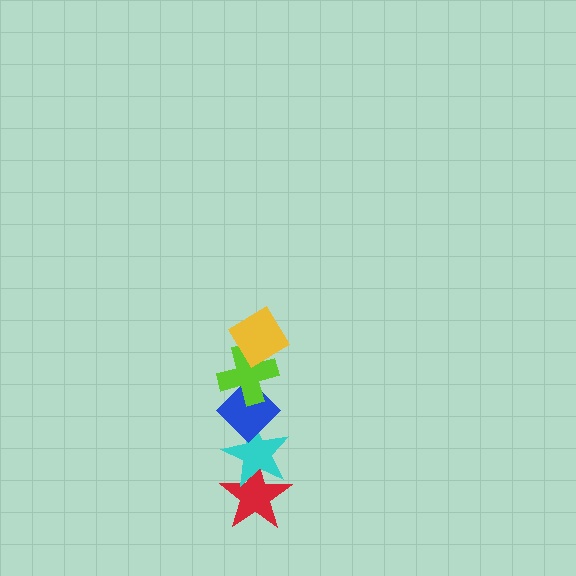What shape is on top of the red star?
The cyan star is on top of the red star.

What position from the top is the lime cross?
The lime cross is 2nd from the top.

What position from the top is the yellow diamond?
The yellow diamond is 1st from the top.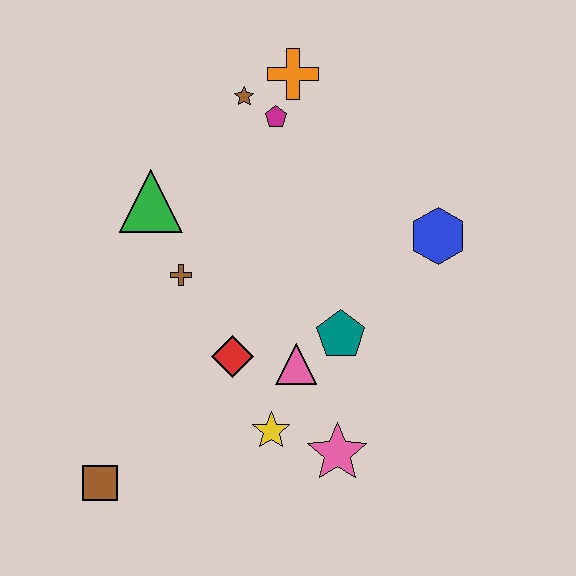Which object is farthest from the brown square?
The orange cross is farthest from the brown square.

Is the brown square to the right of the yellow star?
No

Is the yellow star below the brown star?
Yes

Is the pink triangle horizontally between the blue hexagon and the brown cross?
Yes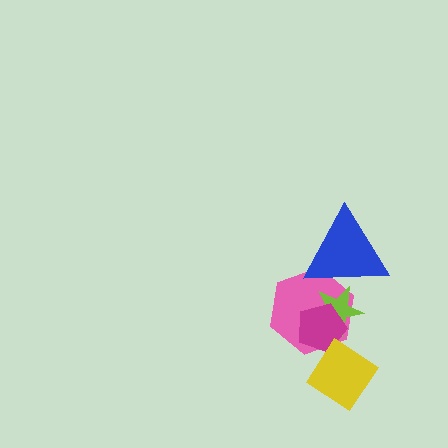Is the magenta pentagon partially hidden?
No, no other shape covers it.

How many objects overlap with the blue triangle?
2 objects overlap with the blue triangle.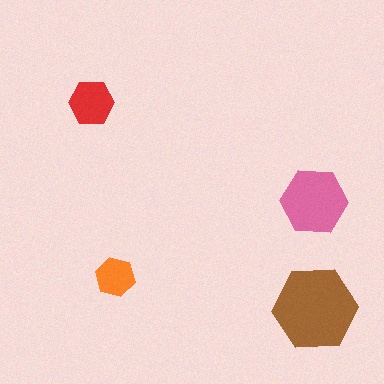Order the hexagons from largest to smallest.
the brown one, the pink one, the red one, the orange one.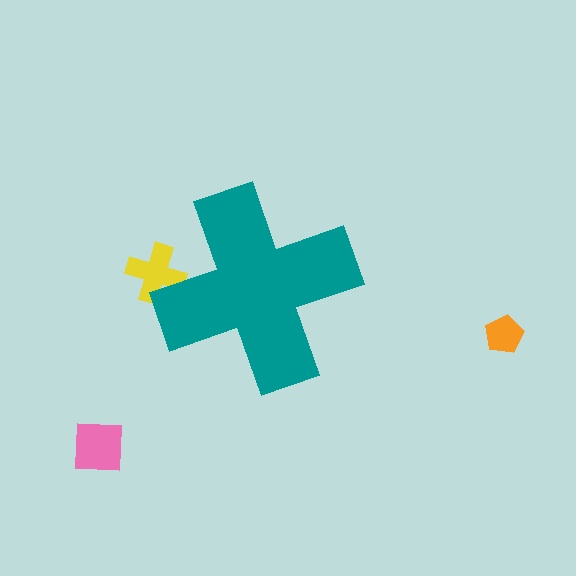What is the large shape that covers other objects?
A teal cross.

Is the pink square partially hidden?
No, the pink square is fully visible.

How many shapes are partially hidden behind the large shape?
1 shape is partially hidden.